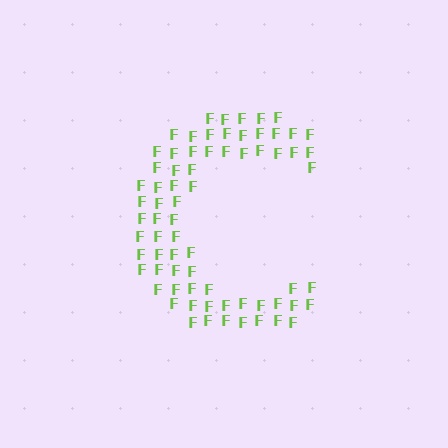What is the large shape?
The large shape is the letter C.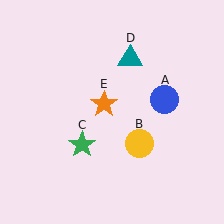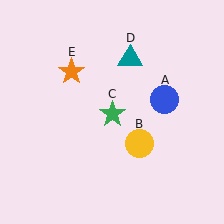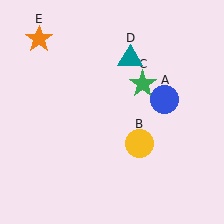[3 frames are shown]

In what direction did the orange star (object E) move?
The orange star (object E) moved up and to the left.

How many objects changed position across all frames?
2 objects changed position: green star (object C), orange star (object E).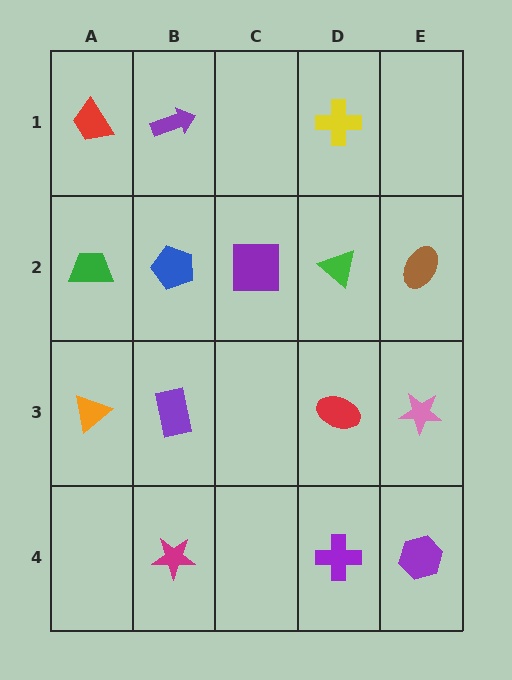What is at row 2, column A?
A green trapezoid.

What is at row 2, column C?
A purple square.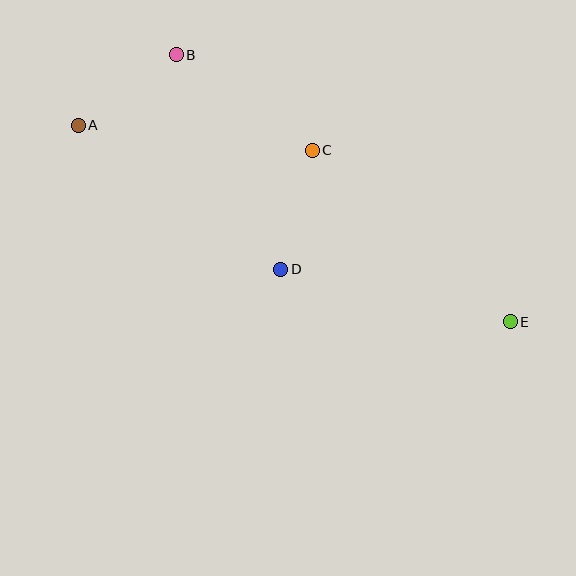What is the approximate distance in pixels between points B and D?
The distance between B and D is approximately 239 pixels.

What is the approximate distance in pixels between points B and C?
The distance between B and C is approximately 166 pixels.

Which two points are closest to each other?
Points A and B are closest to each other.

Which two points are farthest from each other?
Points A and E are farthest from each other.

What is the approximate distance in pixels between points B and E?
The distance between B and E is approximately 428 pixels.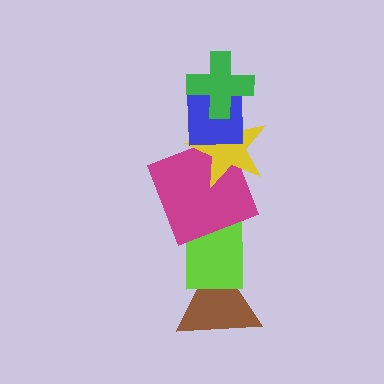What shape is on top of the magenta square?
The yellow star is on top of the magenta square.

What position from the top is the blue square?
The blue square is 2nd from the top.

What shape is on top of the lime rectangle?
The magenta square is on top of the lime rectangle.